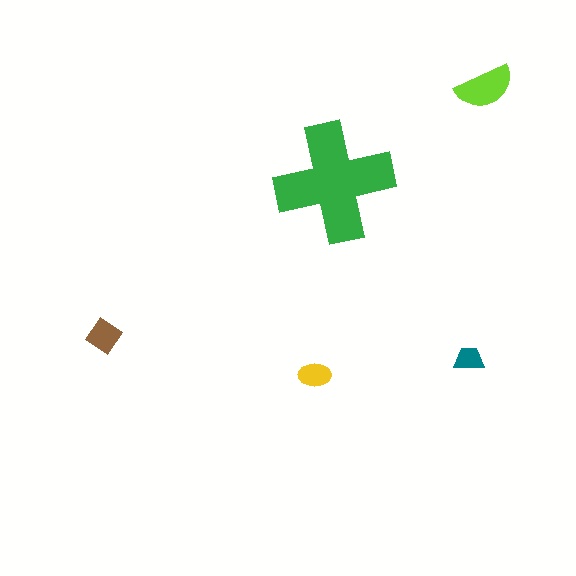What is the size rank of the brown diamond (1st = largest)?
3rd.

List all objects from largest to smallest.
The green cross, the lime semicircle, the brown diamond, the yellow ellipse, the teal trapezoid.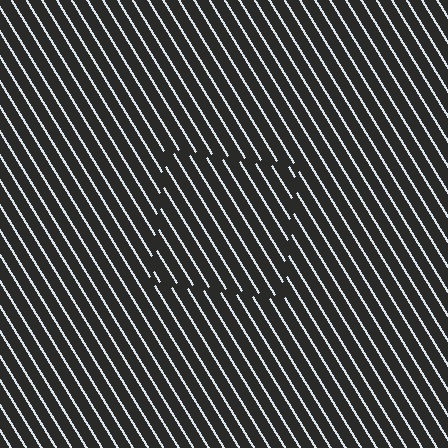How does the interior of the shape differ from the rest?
The interior of the shape contains the same grating, shifted by half a period — the contour is defined by the phase discontinuity where line-ends from the inner and outer gratings abut.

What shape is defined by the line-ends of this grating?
An illusory square. The interior of the shape contains the same grating, shifted by half a period — the contour is defined by the phase discontinuity where line-ends from the inner and outer gratings abut.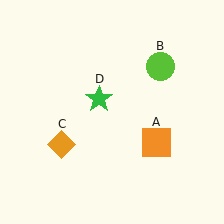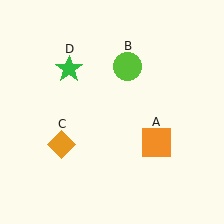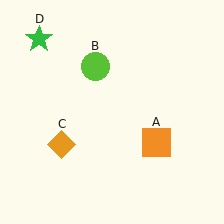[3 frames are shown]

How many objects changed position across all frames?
2 objects changed position: lime circle (object B), green star (object D).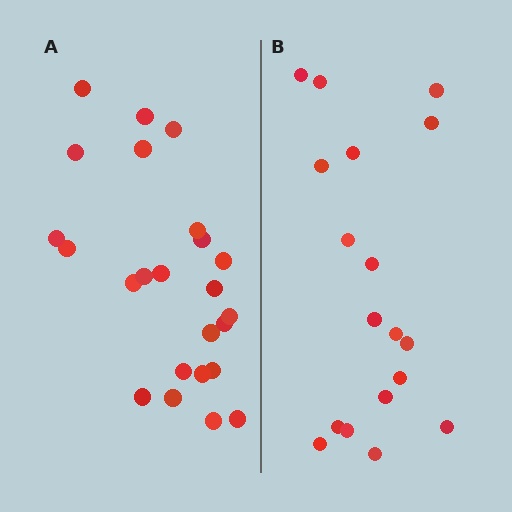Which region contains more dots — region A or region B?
Region A (the left region) has more dots.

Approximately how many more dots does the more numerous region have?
Region A has about 6 more dots than region B.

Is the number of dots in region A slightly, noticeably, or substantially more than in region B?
Region A has noticeably more, but not dramatically so. The ratio is roughly 1.3 to 1.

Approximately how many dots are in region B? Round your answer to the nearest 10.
About 20 dots. (The exact count is 18, which rounds to 20.)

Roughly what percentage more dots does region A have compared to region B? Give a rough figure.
About 35% more.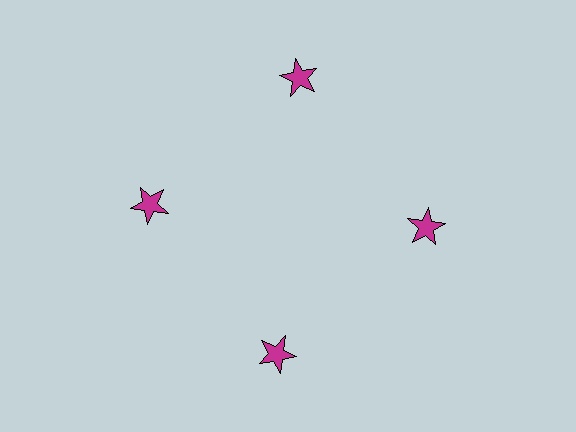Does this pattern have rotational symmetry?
Yes, this pattern has 4-fold rotational symmetry. It looks the same after rotating 90 degrees around the center.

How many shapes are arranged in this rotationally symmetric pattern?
There are 4 shapes, arranged in 4 groups of 1.